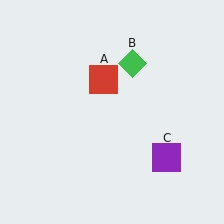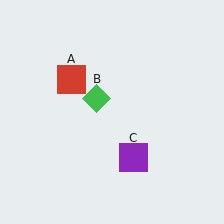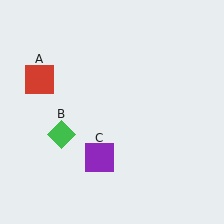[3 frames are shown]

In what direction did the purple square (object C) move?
The purple square (object C) moved left.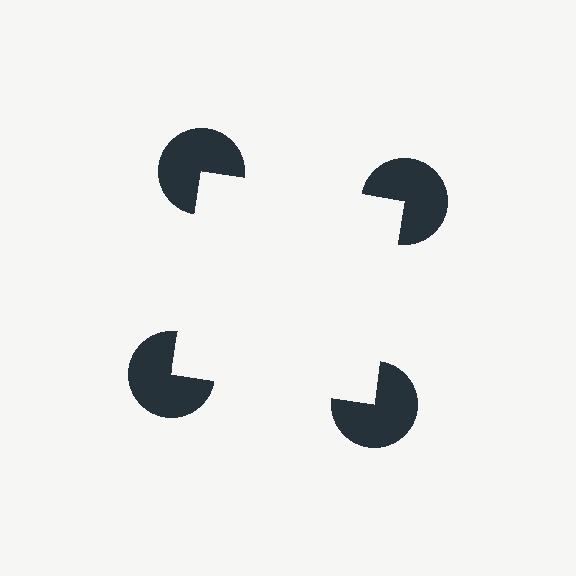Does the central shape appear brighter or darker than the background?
It typically appears slightly brighter than the background, even though no actual brightness change is drawn.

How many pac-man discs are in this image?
There are 4 — one at each vertex of the illusory square.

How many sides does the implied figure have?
4 sides.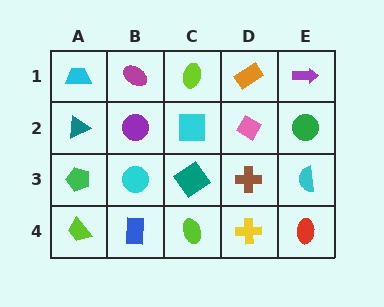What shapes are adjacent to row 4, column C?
A teal diamond (row 3, column C), a blue rectangle (row 4, column B), a yellow cross (row 4, column D).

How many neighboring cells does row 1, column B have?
3.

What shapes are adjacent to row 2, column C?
A lime ellipse (row 1, column C), a teal diamond (row 3, column C), a purple circle (row 2, column B), a pink diamond (row 2, column D).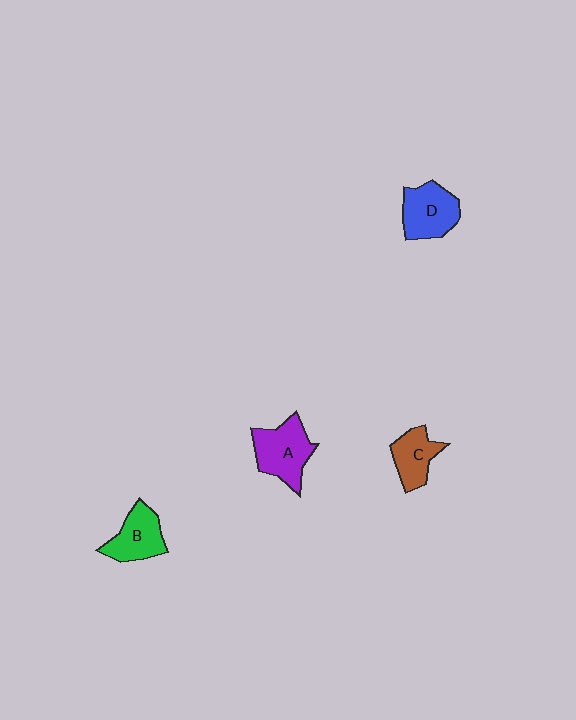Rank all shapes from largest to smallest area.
From largest to smallest: A (purple), D (blue), B (green), C (brown).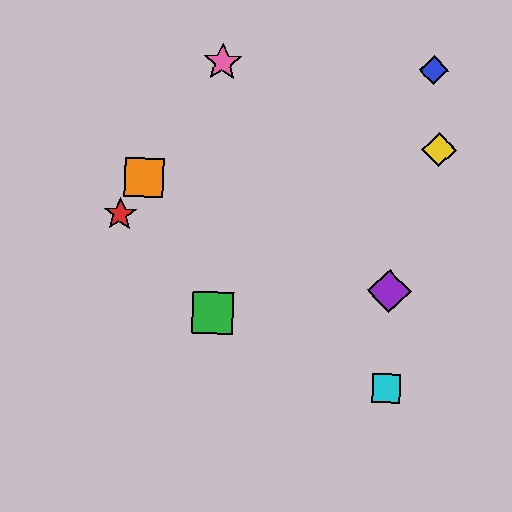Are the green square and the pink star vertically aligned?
Yes, both are at x≈213.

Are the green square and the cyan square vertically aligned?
No, the green square is at x≈213 and the cyan square is at x≈386.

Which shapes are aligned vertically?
The green square, the pink star are aligned vertically.